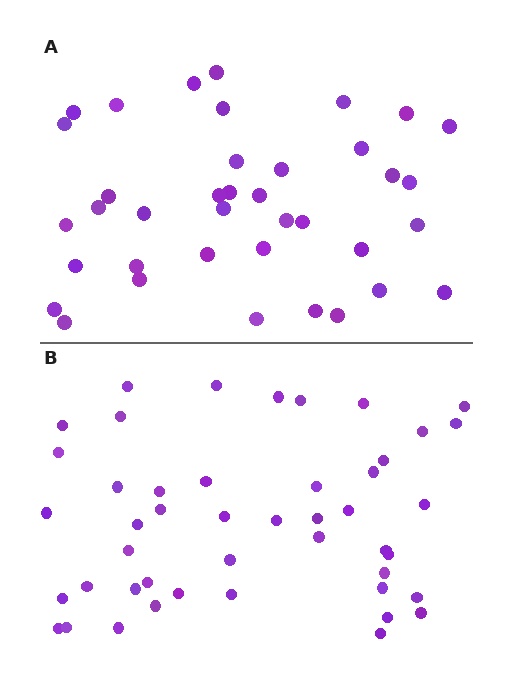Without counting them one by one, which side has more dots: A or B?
Region B (the bottom region) has more dots.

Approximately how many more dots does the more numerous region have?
Region B has roughly 8 or so more dots than region A.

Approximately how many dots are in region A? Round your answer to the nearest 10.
About 40 dots. (The exact count is 38, which rounds to 40.)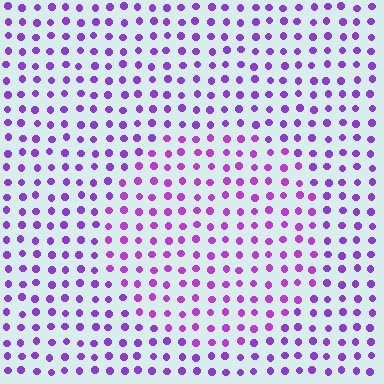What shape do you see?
I see a circle.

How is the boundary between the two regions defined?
The boundary is defined purely by a slight shift in hue (about 19 degrees). Spacing, size, and orientation are identical on both sides.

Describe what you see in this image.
The image is filled with small purple elements in a uniform arrangement. A circle-shaped region is visible where the elements are tinted to a slightly different hue, forming a subtle color boundary.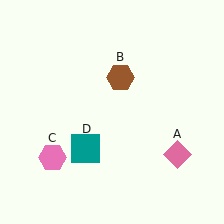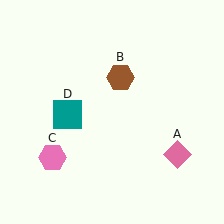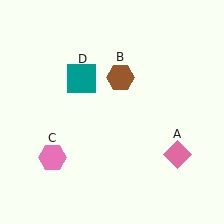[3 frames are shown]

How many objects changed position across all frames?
1 object changed position: teal square (object D).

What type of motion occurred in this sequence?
The teal square (object D) rotated clockwise around the center of the scene.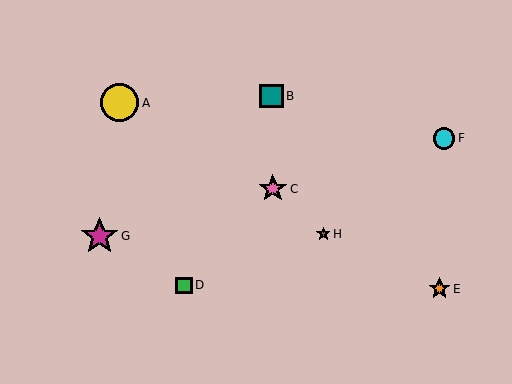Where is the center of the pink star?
The center of the pink star is at (273, 189).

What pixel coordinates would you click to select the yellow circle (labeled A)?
Click at (120, 103) to select the yellow circle A.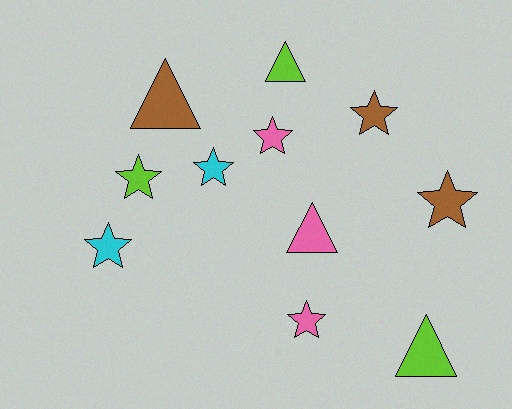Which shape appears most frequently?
Star, with 7 objects.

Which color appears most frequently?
Lime, with 3 objects.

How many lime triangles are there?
There are 2 lime triangles.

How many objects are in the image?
There are 11 objects.